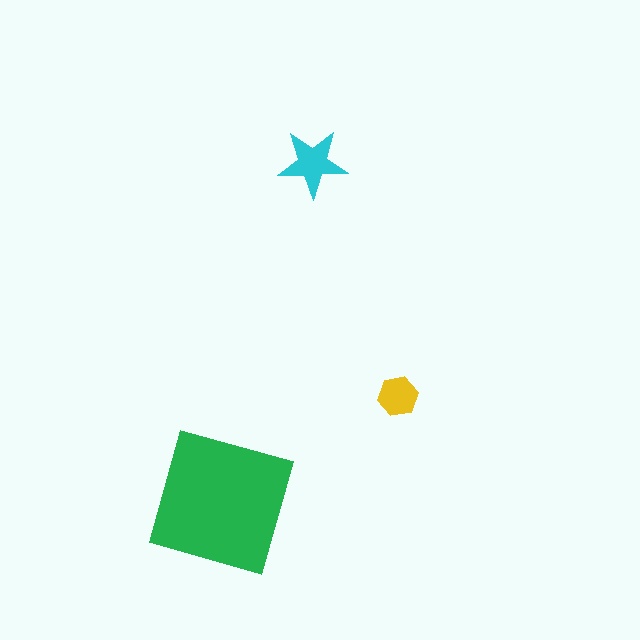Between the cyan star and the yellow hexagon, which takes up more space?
The cyan star.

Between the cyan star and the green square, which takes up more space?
The green square.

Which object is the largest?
The green square.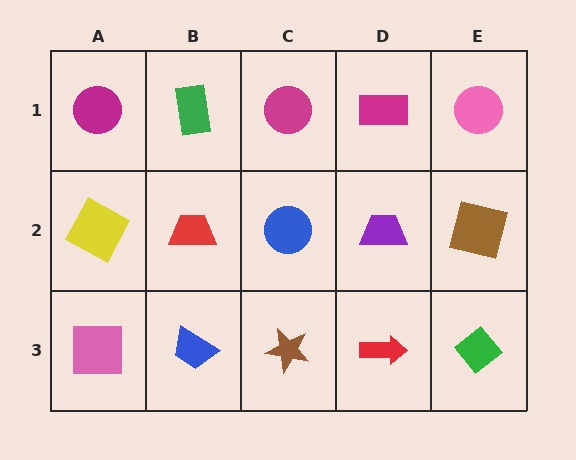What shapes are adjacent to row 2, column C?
A magenta circle (row 1, column C), a brown star (row 3, column C), a red trapezoid (row 2, column B), a purple trapezoid (row 2, column D).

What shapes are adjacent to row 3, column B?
A red trapezoid (row 2, column B), a pink square (row 3, column A), a brown star (row 3, column C).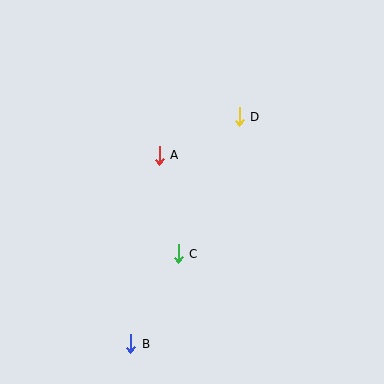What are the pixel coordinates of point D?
Point D is at (239, 117).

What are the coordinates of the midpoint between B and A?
The midpoint between B and A is at (145, 249).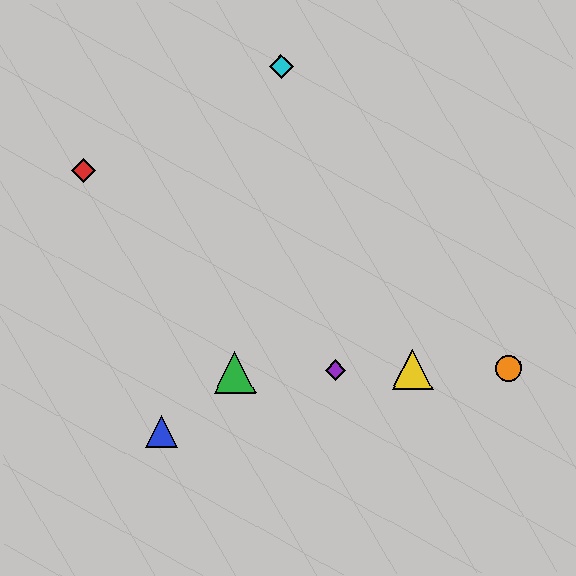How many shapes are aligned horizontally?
4 shapes (the green triangle, the yellow triangle, the purple diamond, the orange circle) are aligned horizontally.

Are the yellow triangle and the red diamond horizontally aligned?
No, the yellow triangle is at y≈370 and the red diamond is at y≈171.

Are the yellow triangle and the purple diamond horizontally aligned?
Yes, both are at y≈370.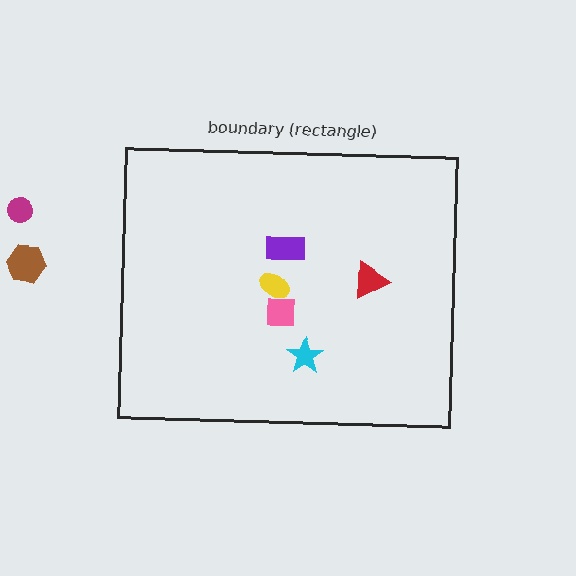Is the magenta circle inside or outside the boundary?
Outside.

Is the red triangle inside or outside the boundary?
Inside.